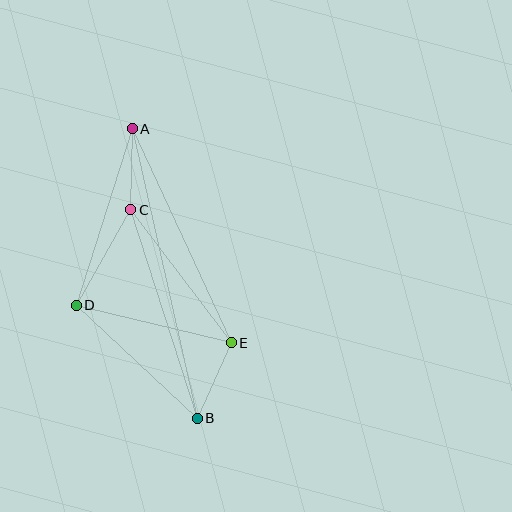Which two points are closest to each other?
Points A and C are closest to each other.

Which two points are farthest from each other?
Points A and B are farthest from each other.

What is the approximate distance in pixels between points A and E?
The distance between A and E is approximately 236 pixels.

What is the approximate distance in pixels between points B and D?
The distance between B and D is approximately 166 pixels.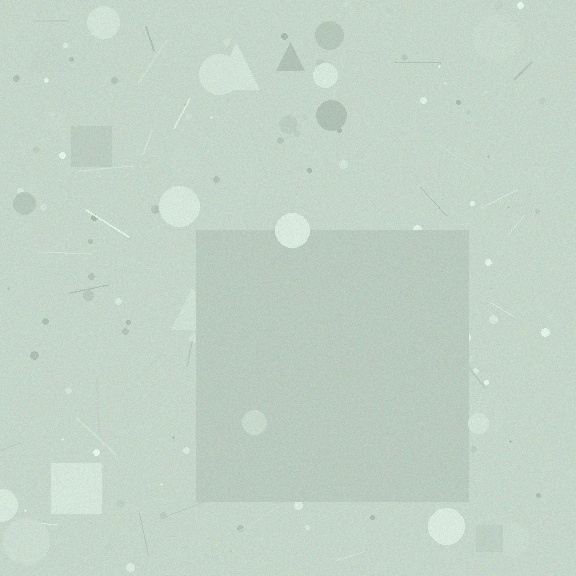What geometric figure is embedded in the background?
A square is embedded in the background.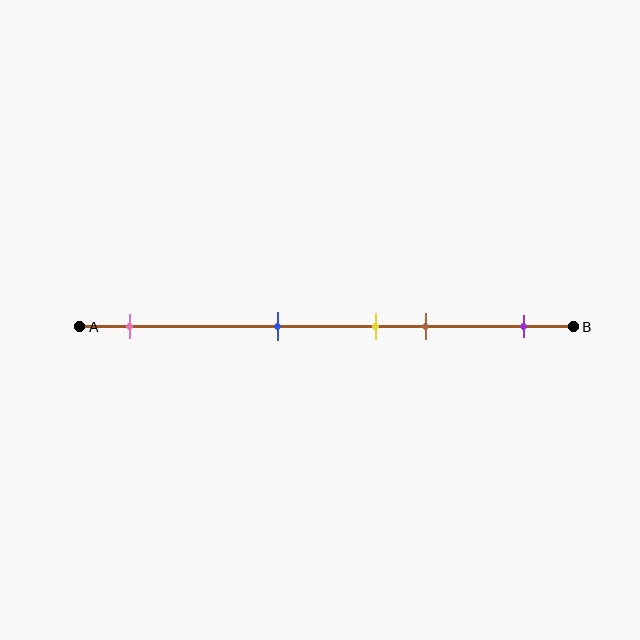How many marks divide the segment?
There are 5 marks dividing the segment.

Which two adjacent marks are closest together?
The yellow and brown marks are the closest adjacent pair.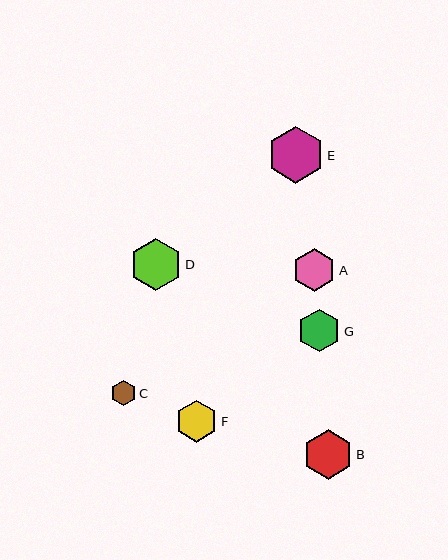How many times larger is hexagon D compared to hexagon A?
Hexagon D is approximately 1.2 times the size of hexagon A.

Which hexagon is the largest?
Hexagon E is the largest with a size of approximately 57 pixels.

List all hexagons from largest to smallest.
From largest to smallest: E, D, B, A, G, F, C.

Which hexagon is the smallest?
Hexagon C is the smallest with a size of approximately 25 pixels.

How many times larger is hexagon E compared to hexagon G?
Hexagon E is approximately 1.3 times the size of hexagon G.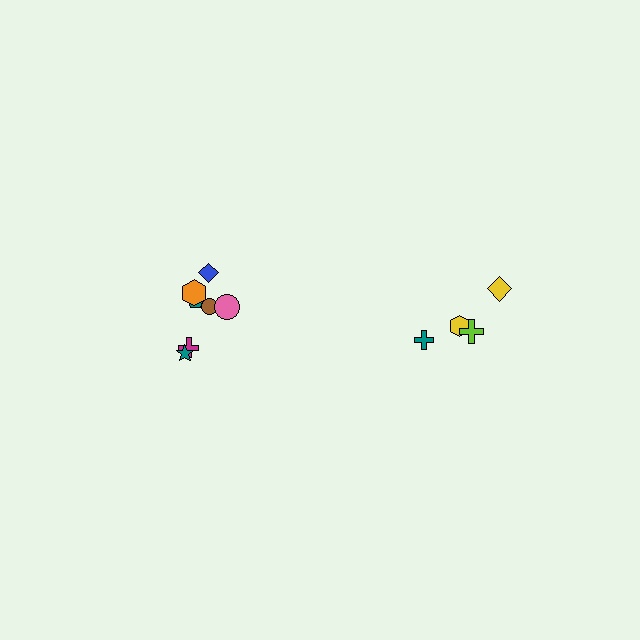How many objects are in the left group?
There are 8 objects.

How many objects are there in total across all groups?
There are 12 objects.